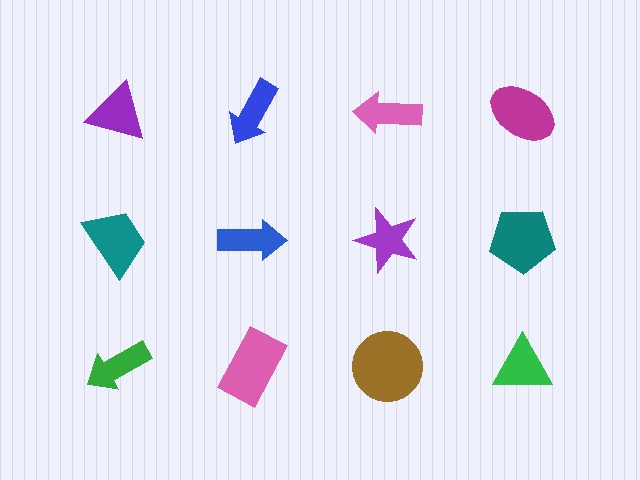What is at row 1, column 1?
A purple triangle.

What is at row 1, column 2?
A blue arrow.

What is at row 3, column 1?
A green arrow.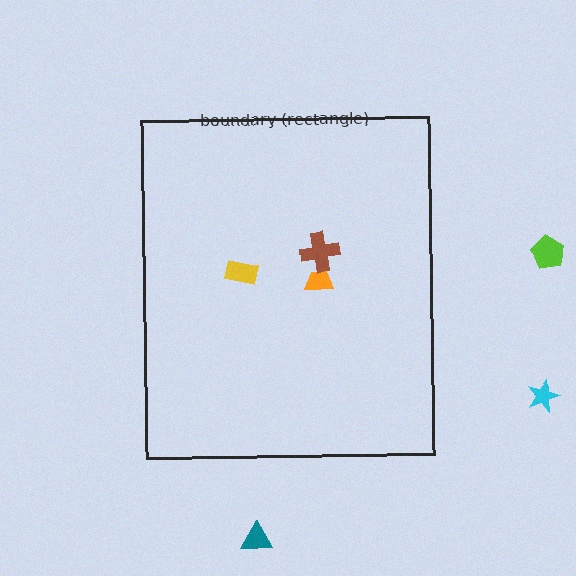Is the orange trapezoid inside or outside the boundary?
Inside.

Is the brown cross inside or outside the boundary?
Inside.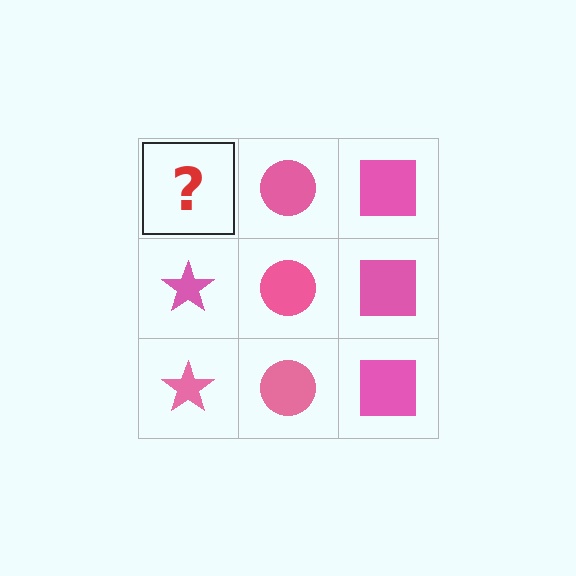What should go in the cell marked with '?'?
The missing cell should contain a pink star.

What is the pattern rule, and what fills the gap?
The rule is that each column has a consistent shape. The gap should be filled with a pink star.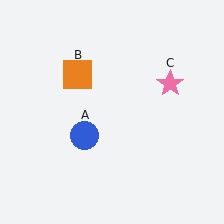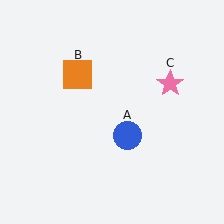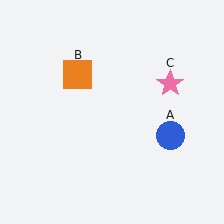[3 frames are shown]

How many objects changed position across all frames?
1 object changed position: blue circle (object A).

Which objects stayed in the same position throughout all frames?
Orange square (object B) and pink star (object C) remained stationary.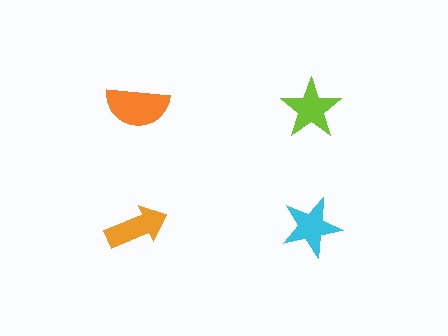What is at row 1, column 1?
An orange semicircle.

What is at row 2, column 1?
An orange arrow.